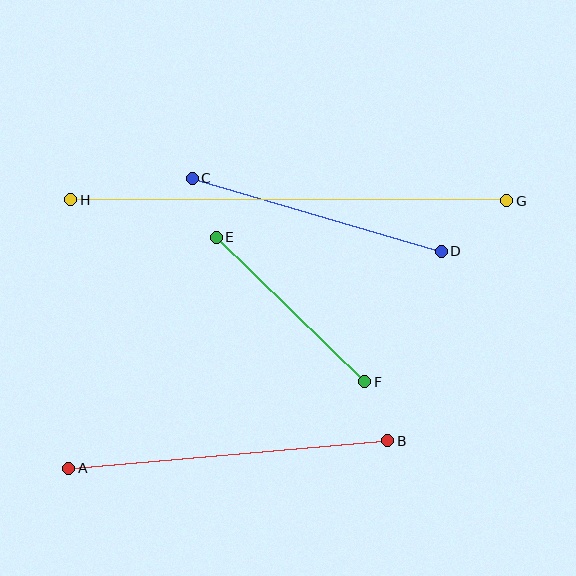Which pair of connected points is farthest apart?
Points G and H are farthest apart.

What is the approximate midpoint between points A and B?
The midpoint is at approximately (228, 454) pixels.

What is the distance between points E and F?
The distance is approximately 207 pixels.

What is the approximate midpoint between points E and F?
The midpoint is at approximately (290, 310) pixels.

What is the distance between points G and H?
The distance is approximately 436 pixels.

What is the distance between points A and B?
The distance is approximately 320 pixels.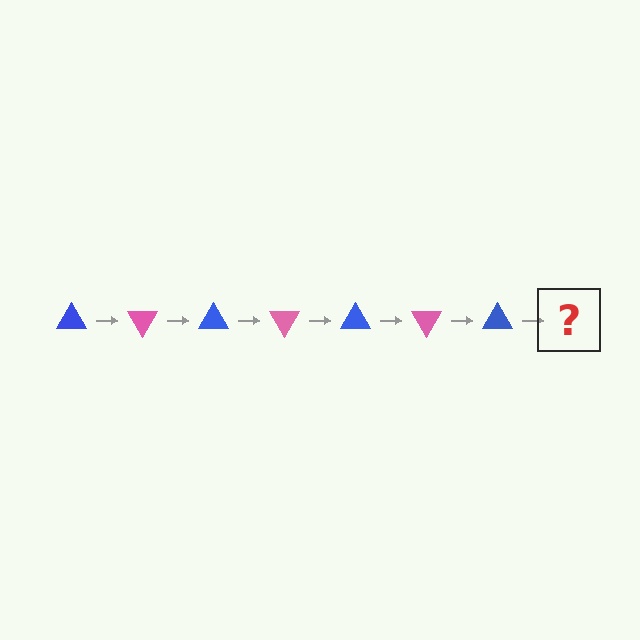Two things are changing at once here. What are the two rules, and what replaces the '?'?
The two rules are that it rotates 60 degrees each step and the color cycles through blue and pink. The '?' should be a pink triangle, rotated 420 degrees from the start.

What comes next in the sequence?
The next element should be a pink triangle, rotated 420 degrees from the start.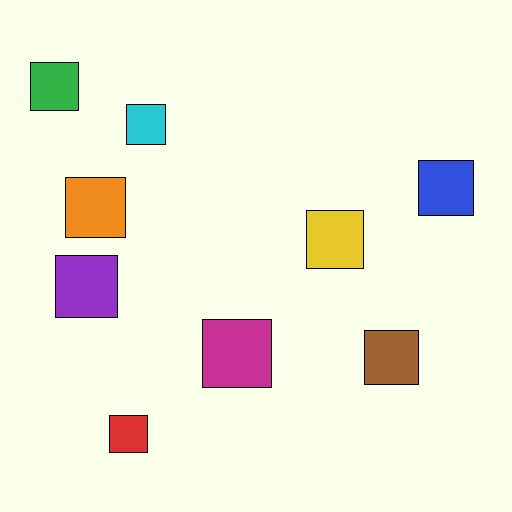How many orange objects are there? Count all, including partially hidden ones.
There is 1 orange object.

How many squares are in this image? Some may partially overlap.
There are 9 squares.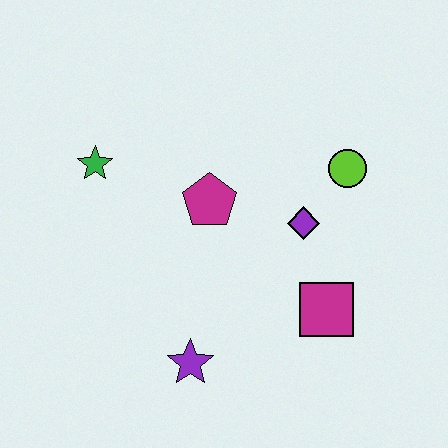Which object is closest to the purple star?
The magenta square is closest to the purple star.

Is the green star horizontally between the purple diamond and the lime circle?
No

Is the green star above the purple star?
Yes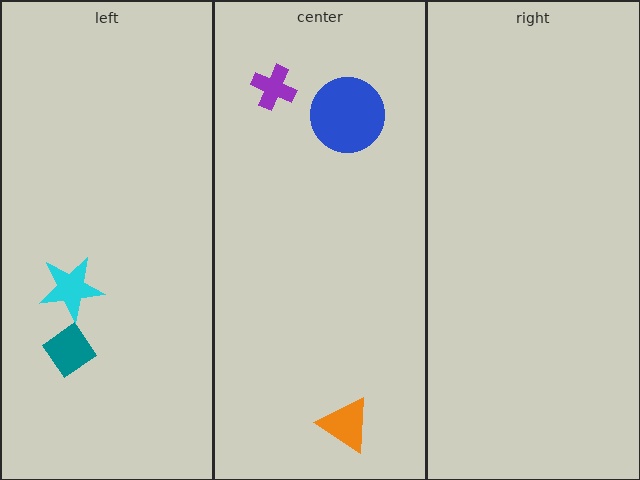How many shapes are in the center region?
3.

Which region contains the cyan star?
The left region.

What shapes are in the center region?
The purple cross, the orange triangle, the blue circle.